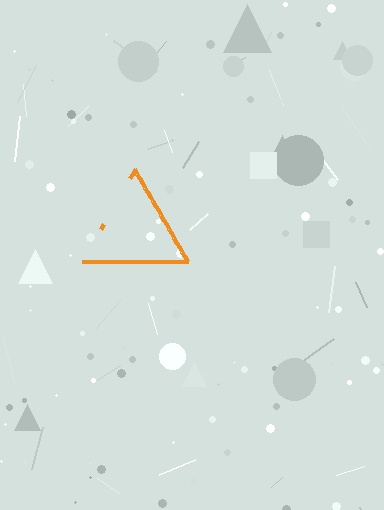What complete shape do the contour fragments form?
The contour fragments form a triangle.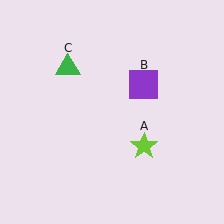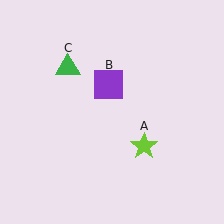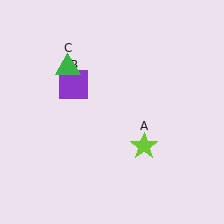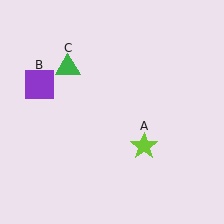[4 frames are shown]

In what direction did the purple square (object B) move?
The purple square (object B) moved left.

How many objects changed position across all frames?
1 object changed position: purple square (object B).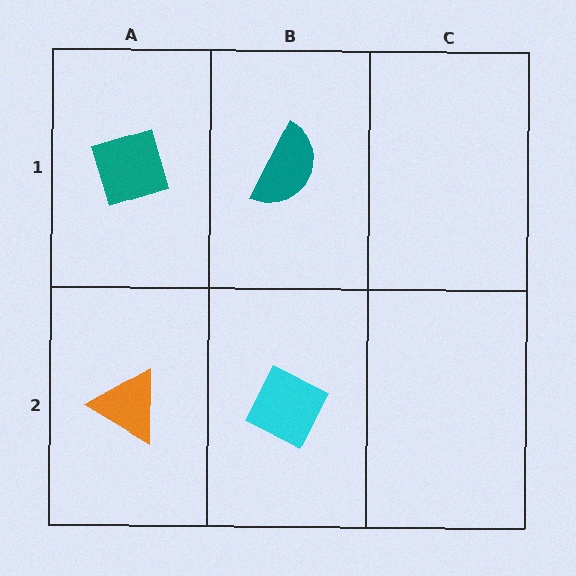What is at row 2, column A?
An orange triangle.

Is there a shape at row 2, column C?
No, that cell is empty.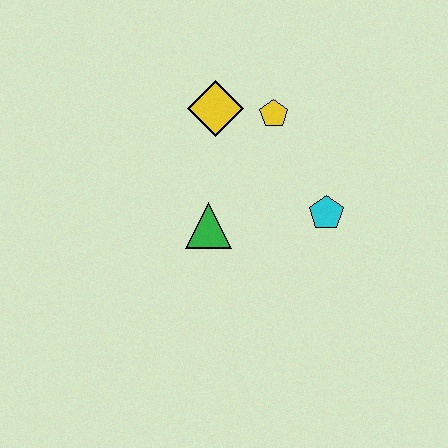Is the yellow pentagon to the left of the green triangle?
No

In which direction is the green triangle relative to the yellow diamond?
The green triangle is below the yellow diamond.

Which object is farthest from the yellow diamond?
The cyan pentagon is farthest from the yellow diamond.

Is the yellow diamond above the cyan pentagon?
Yes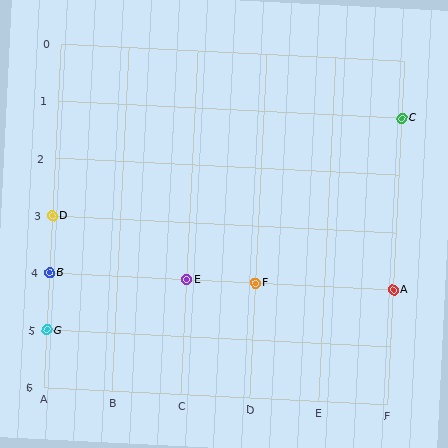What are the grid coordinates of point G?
Point G is at grid coordinates (A, 5).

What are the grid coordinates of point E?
Point E is at grid coordinates (C, 4).